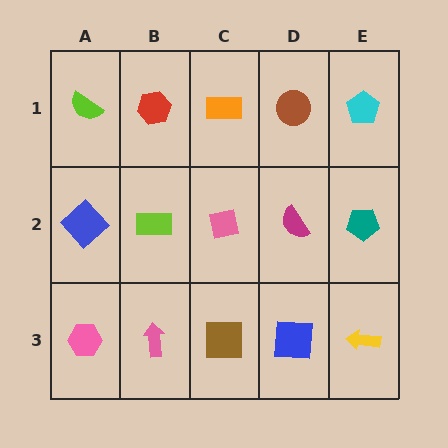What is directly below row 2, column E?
A yellow arrow.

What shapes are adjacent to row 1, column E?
A teal pentagon (row 2, column E), a brown circle (row 1, column D).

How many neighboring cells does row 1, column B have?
3.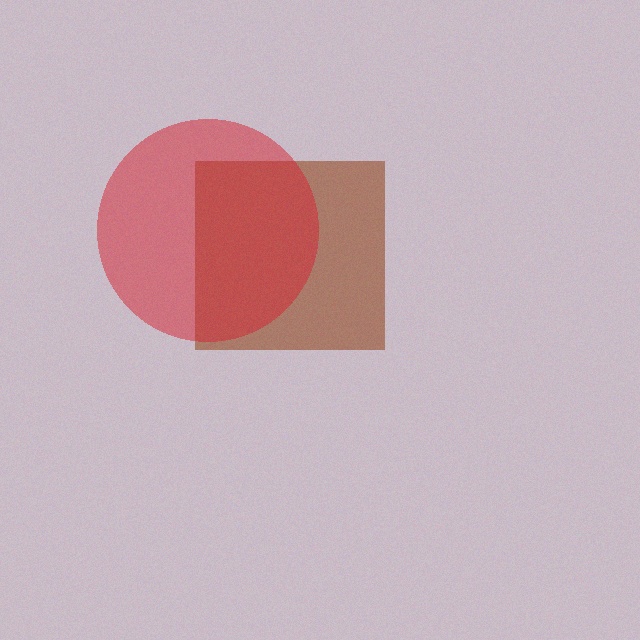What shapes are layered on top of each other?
The layered shapes are: a brown square, a red circle.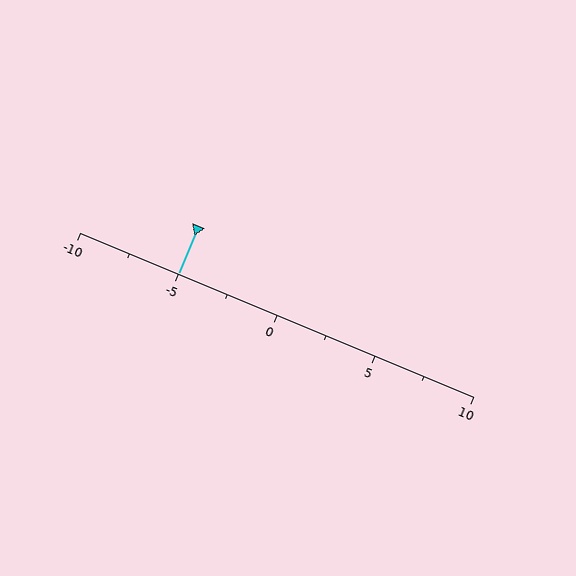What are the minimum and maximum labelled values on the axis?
The axis runs from -10 to 10.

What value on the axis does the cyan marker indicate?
The marker indicates approximately -5.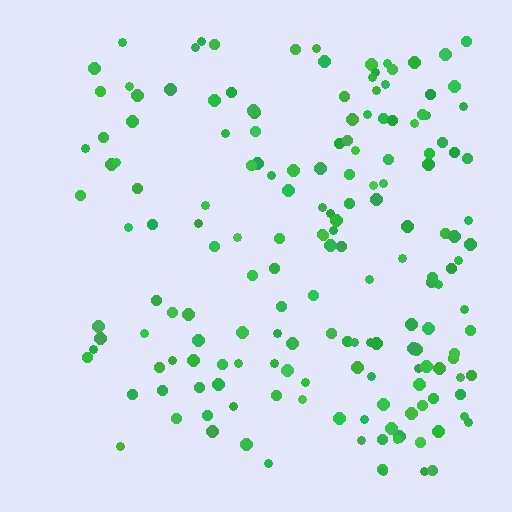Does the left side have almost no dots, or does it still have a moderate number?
Still a moderate number, just noticeably fewer than the right.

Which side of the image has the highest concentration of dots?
The right.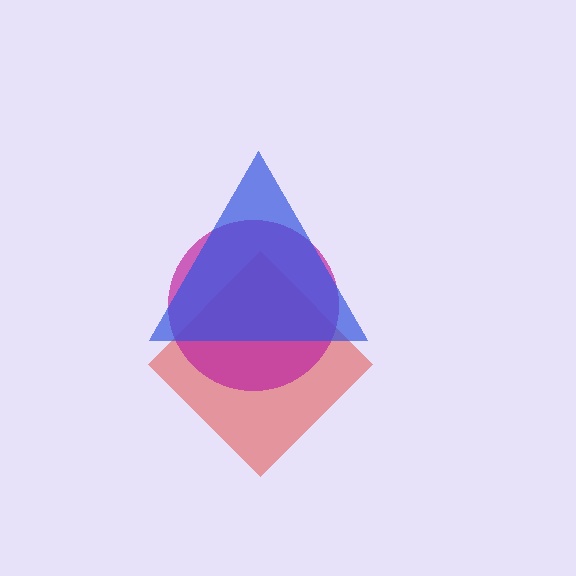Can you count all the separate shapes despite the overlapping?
Yes, there are 3 separate shapes.